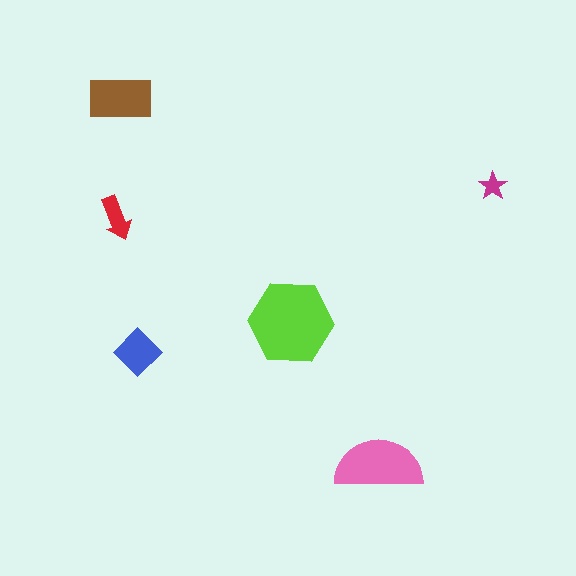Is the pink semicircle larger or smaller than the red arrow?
Larger.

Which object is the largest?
The lime hexagon.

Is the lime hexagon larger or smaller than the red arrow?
Larger.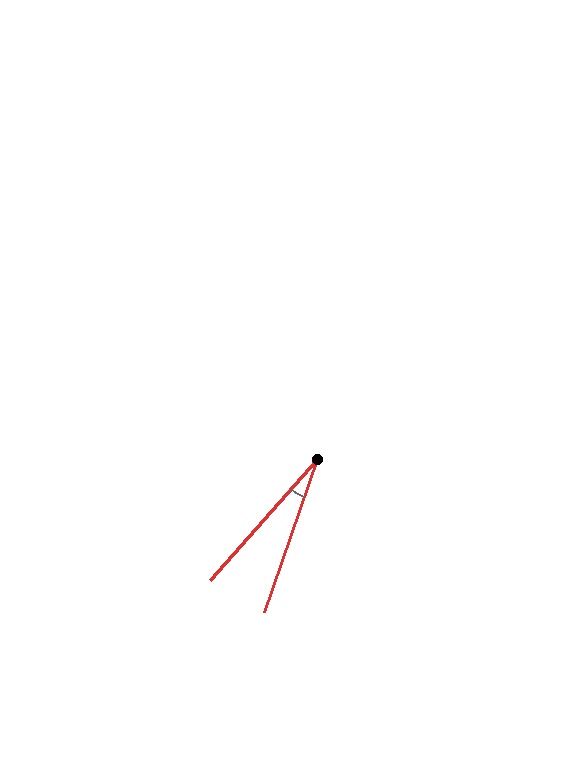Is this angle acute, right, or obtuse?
It is acute.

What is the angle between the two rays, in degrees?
Approximately 22 degrees.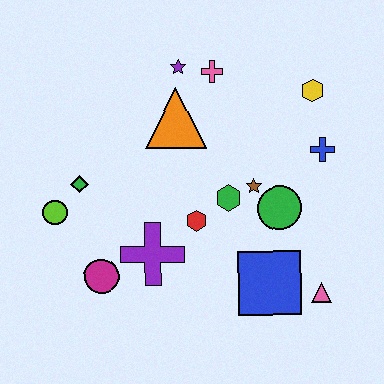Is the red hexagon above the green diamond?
No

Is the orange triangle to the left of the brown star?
Yes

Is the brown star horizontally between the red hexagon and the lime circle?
No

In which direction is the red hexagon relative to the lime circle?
The red hexagon is to the right of the lime circle.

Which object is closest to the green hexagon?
The brown star is closest to the green hexagon.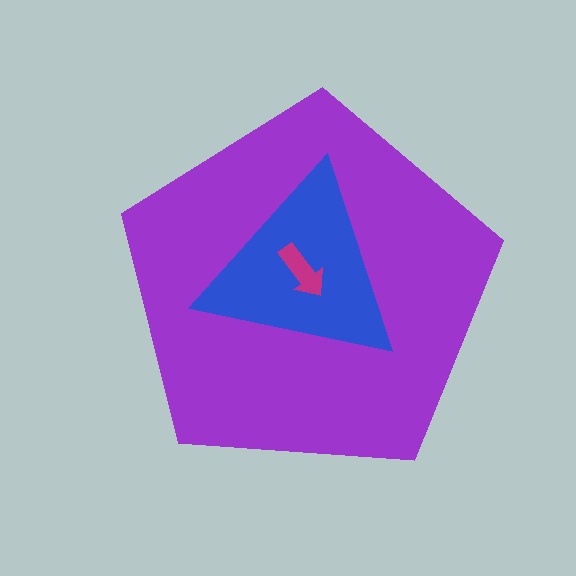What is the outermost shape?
The purple pentagon.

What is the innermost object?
The magenta arrow.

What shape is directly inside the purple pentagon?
The blue triangle.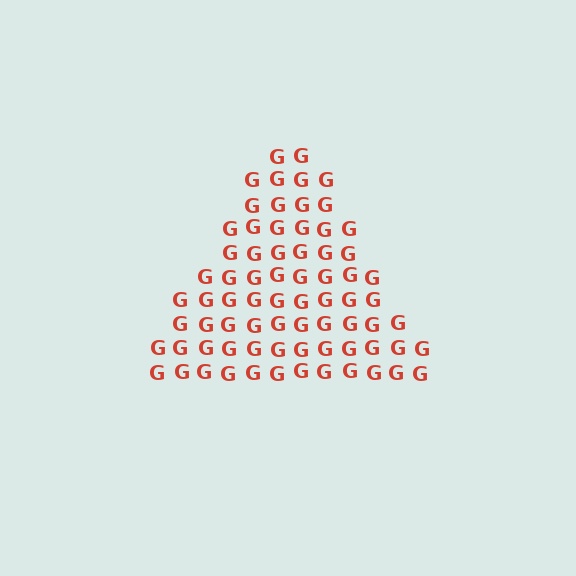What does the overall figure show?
The overall figure shows a triangle.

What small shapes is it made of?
It is made of small letter G's.